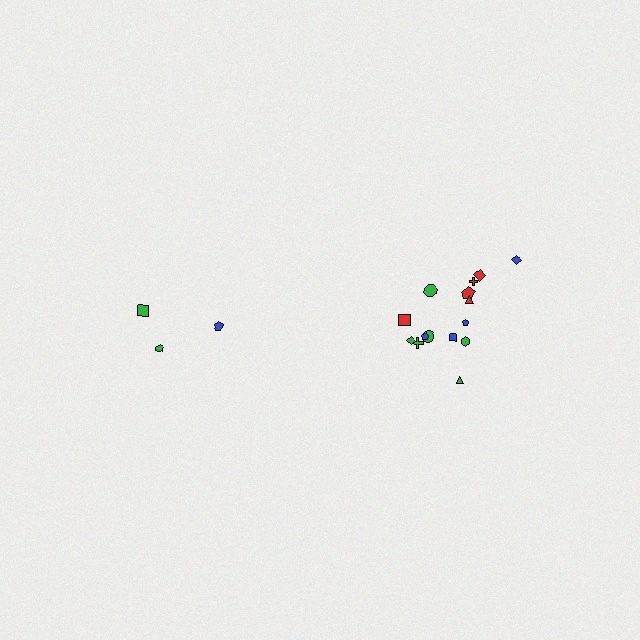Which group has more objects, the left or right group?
The right group.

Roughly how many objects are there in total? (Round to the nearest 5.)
Roughly 20 objects in total.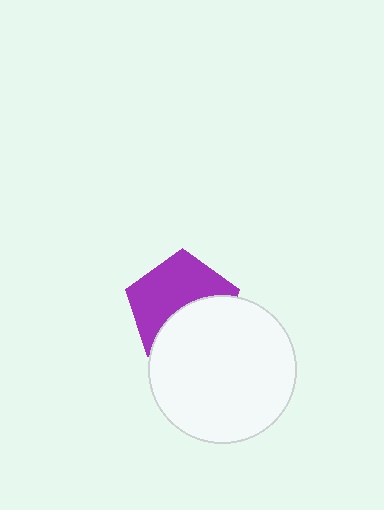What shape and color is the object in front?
The object in front is a white circle.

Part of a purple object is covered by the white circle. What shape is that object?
It is a pentagon.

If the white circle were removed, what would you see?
You would see the complete purple pentagon.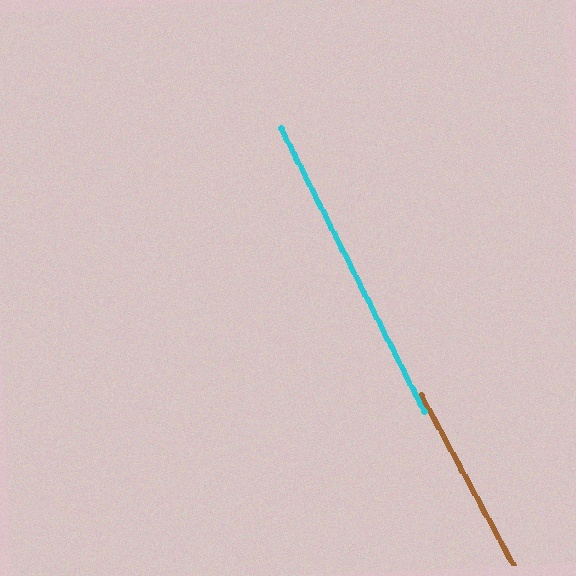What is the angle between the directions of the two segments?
Approximately 1 degree.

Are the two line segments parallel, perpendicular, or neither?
Parallel — their directions differ by only 1.4°.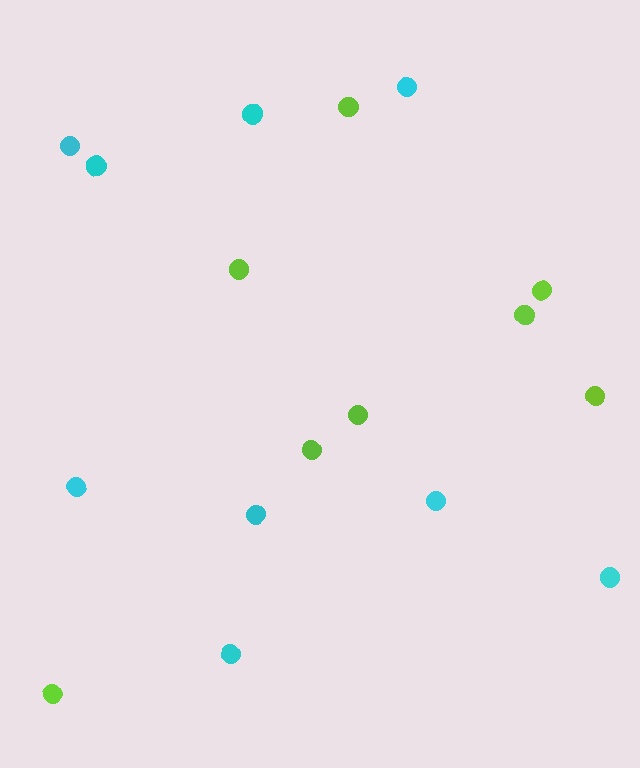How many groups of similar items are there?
There are 2 groups: one group of lime circles (8) and one group of cyan circles (9).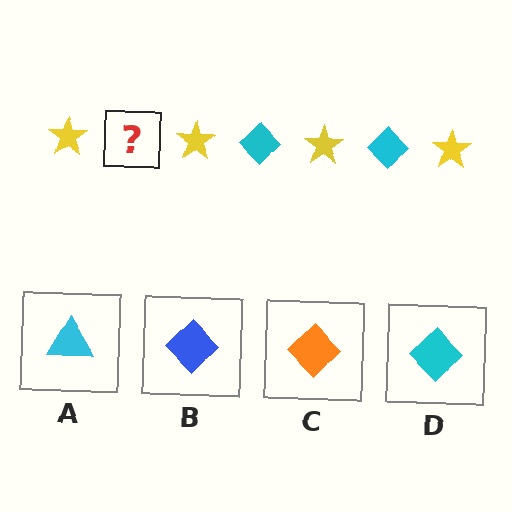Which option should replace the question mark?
Option D.